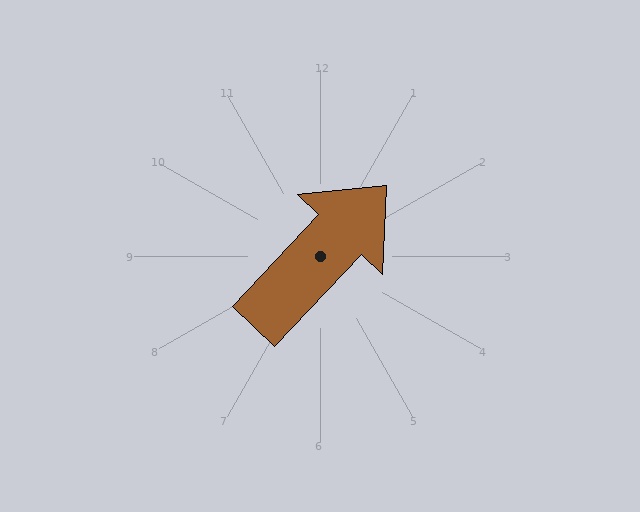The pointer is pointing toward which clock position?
Roughly 1 o'clock.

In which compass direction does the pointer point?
Northeast.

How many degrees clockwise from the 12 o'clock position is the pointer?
Approximately 43 degrees.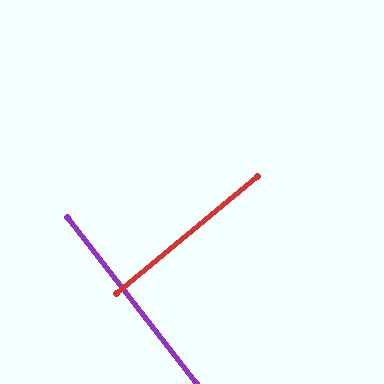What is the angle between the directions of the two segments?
Approximately 88 degrees.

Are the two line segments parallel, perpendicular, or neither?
Perpendicular — they meet at approximately 88°.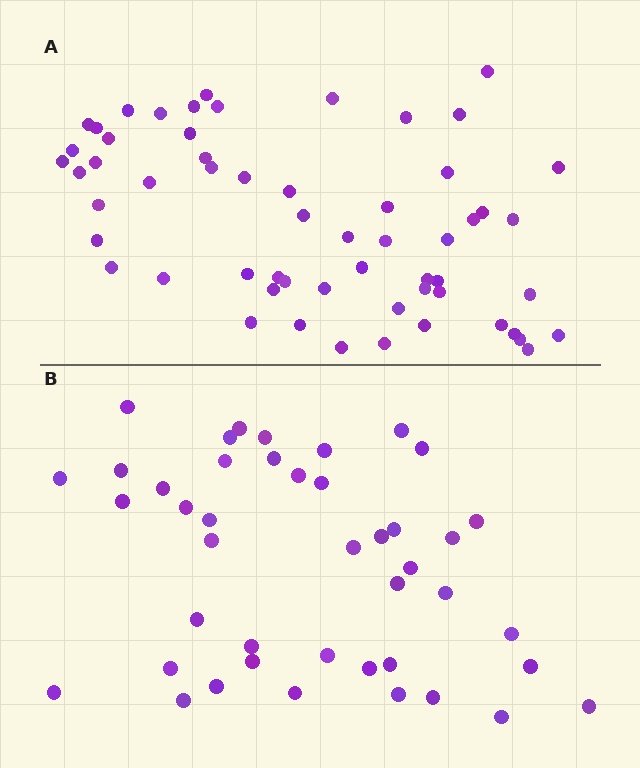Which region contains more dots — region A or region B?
Region A (the top region) has more dots.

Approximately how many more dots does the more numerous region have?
Region A has approximately 15 more dots than region B.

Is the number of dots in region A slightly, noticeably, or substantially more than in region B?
Region A has noticeably more, but not dramatically so. The ratio is roughly 1.3 to 1.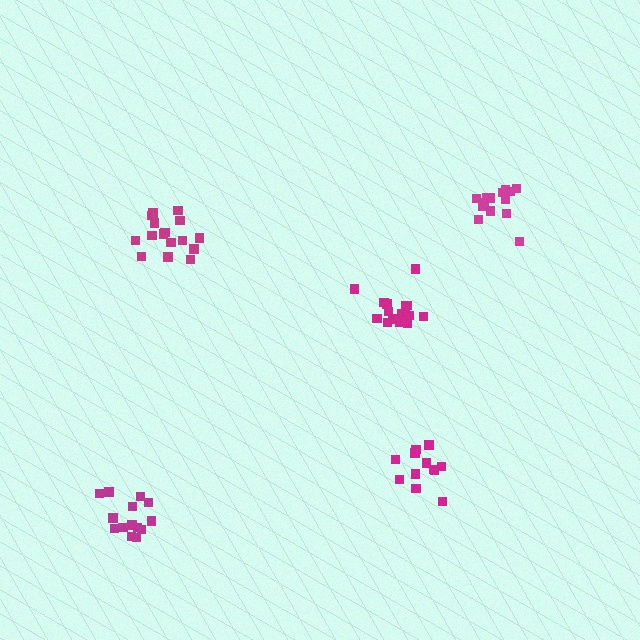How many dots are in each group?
Group 1: 17 dots, Group 2: 14 dots, Group 3: 16 dots, Group 4: 14 dots, Group 5: 12 dots (73 total).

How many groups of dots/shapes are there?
There are 5 groups.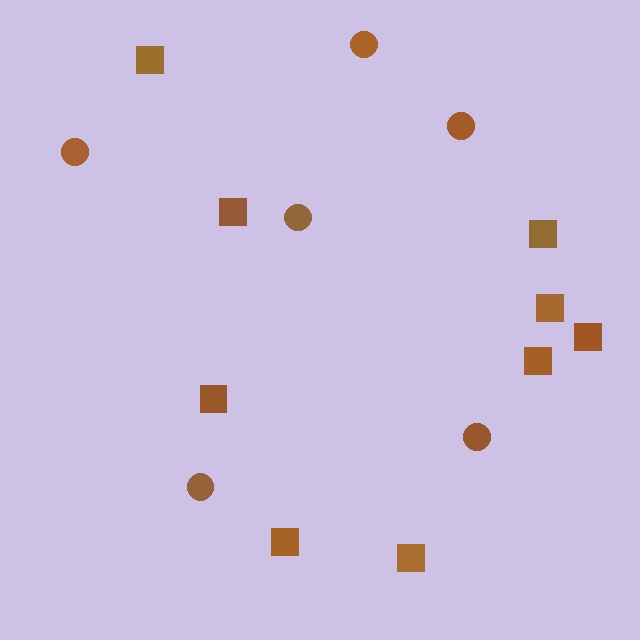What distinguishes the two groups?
There are 2 groups: one group of squares (9) and one group of circles (6).